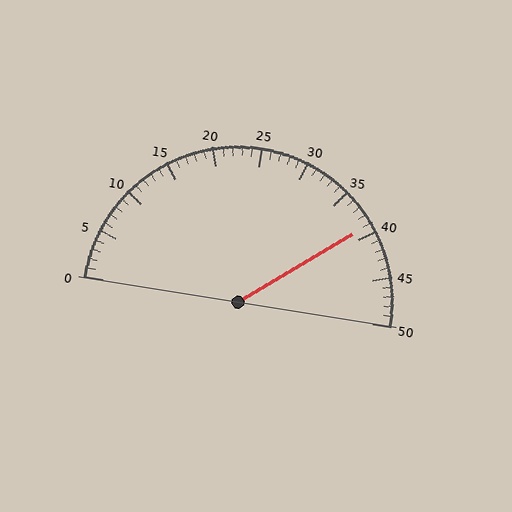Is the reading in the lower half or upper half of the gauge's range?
The reading is in the upper half of the range (0 to 50).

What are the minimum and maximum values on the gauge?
The gauge ranges from 0 to 50.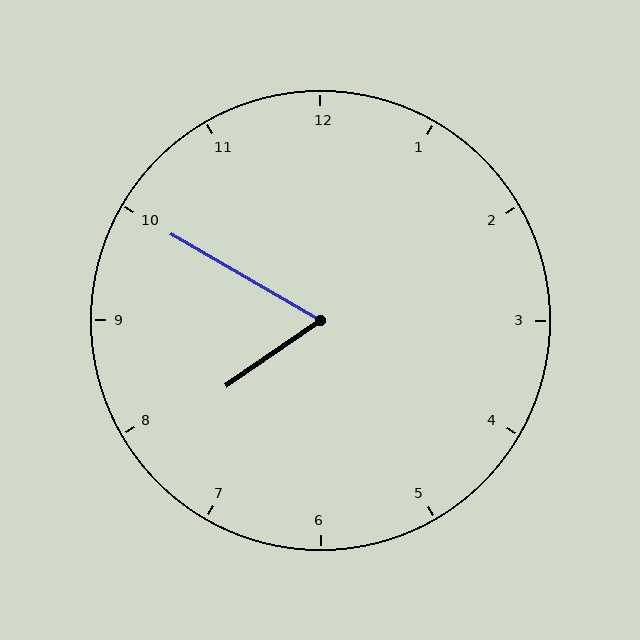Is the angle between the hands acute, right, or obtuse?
It is acute.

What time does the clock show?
7:50.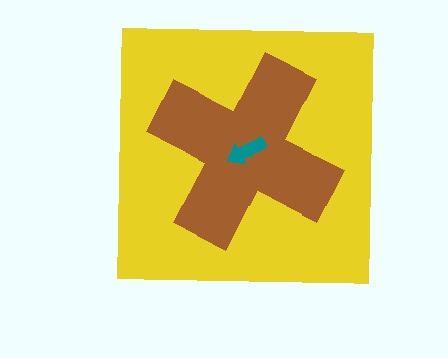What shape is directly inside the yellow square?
The brown cross.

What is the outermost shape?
The yellow square.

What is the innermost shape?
The teal arrow.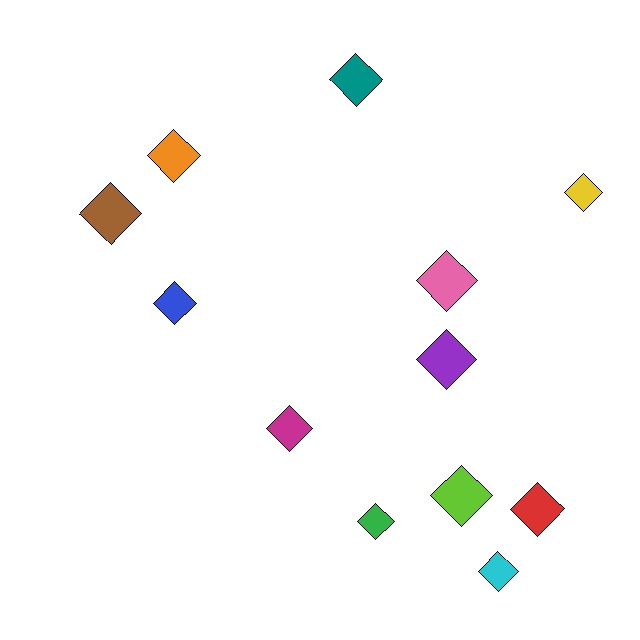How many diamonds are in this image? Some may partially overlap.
There are 12 diamonds.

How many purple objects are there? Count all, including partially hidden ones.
There is 1 purple object.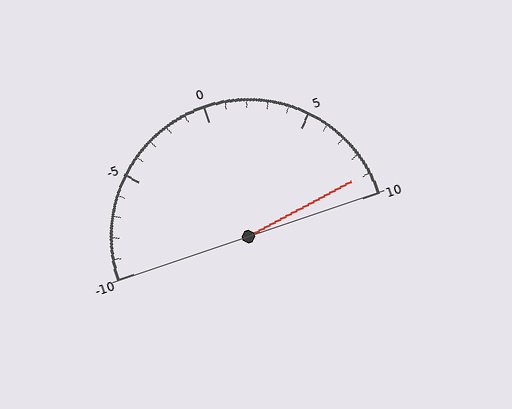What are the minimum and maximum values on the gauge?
The gauge ranges from -10 to 10.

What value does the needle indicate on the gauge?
The needle indicates approximately 9.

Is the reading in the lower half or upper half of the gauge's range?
The reading is in the upper half of the range (-10 to 10).